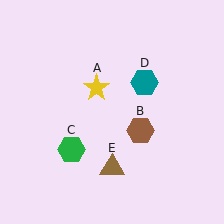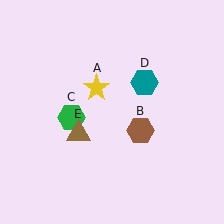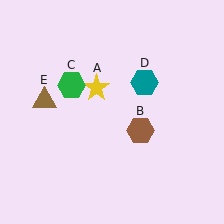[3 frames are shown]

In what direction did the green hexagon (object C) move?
The green hexagon (object C) moved up.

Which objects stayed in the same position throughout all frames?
Yellow star (object A) and brown hexagon (object B) and teal hexagon (object D) remained stationary.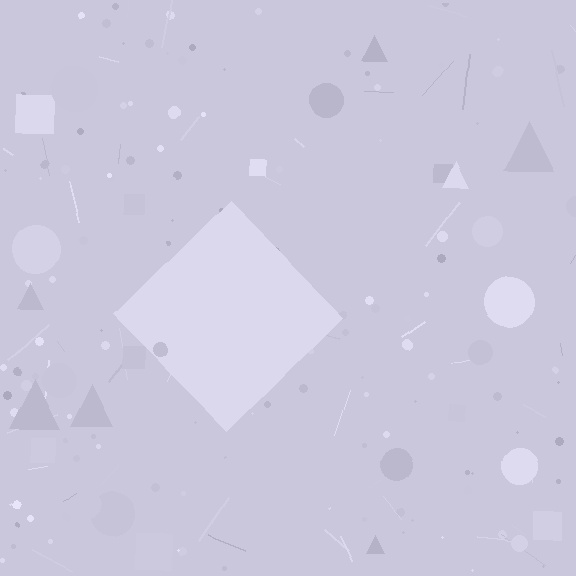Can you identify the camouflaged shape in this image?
The camouflaged shape is a diamond.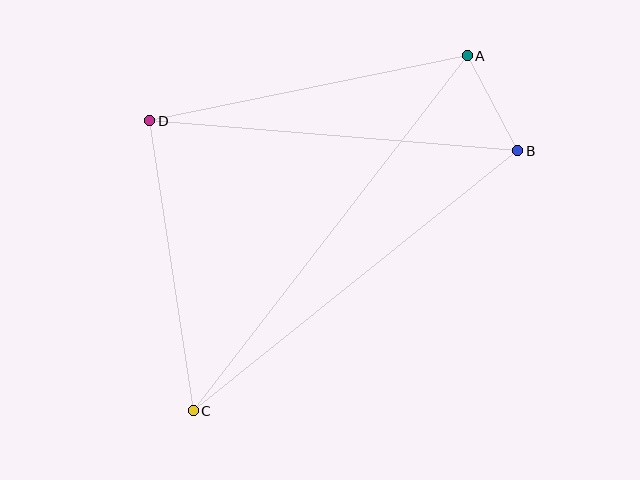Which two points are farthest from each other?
Points A and C are farthest from each other.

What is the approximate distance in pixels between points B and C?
The distance between B and C is approximately 416 pixels.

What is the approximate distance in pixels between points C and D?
The distance between C and D is approximately 293 pixels.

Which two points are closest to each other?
Points A and B are closest to each other.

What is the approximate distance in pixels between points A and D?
The distance between A and D is approximately 324 pixels.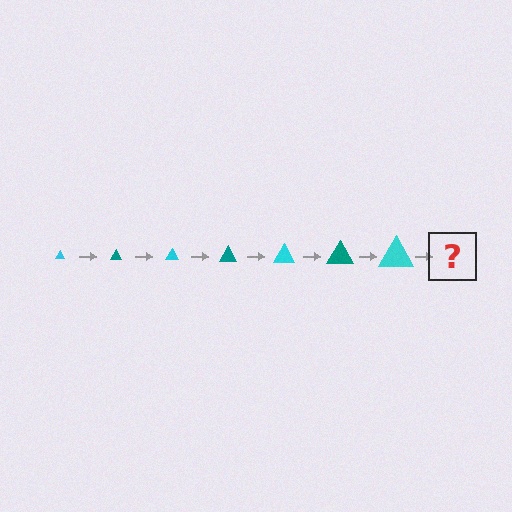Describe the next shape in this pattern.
It should be a teal triangle, larger than the previous one.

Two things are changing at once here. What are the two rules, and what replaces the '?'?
The two rules are that the triangle grows larger each step and the color cycles through cyan and teal. The '?' should be a teal triangle, larger than the previous one.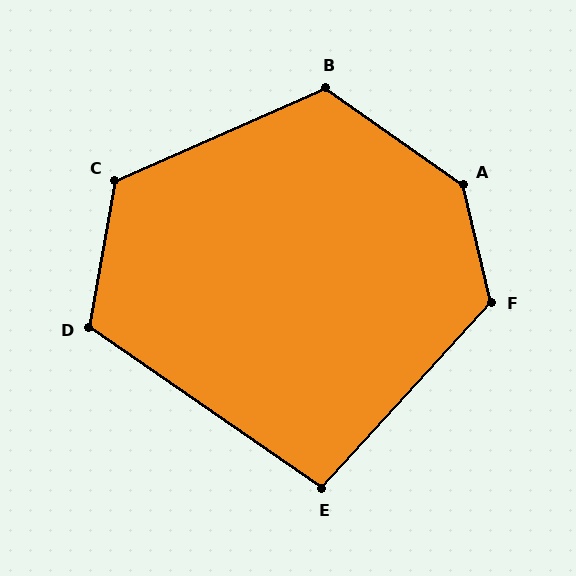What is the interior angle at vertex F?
Approximately 124 degrees (obtuse).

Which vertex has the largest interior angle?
A, at approximately 138 degrees.